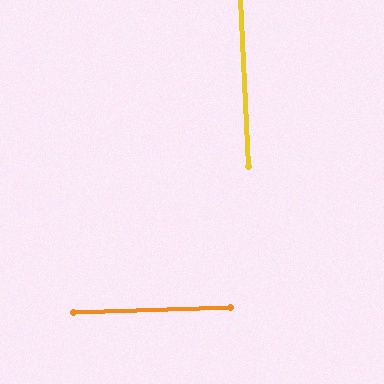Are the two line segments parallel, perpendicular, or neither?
Perpendicular — they meet at approximately 89°.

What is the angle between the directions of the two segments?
Approximately 89 degrees.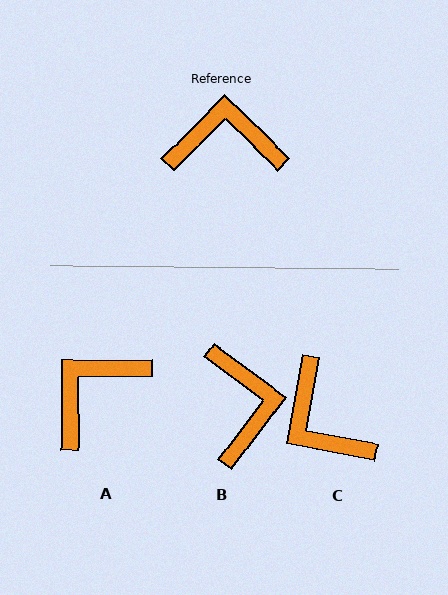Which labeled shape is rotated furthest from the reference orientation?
C, about 124 degrees away.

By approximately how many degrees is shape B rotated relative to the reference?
Approximately 82 degrees clockwise.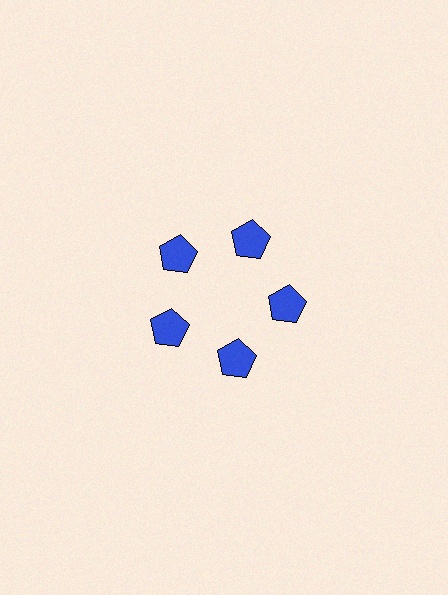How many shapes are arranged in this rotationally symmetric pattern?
There are 5 shapes, arranged in 5 groups of 1.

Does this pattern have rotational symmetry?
Yes, this pattern has 5-fold rotational symmetry. It looks the same after rotating 72 degrees around the center.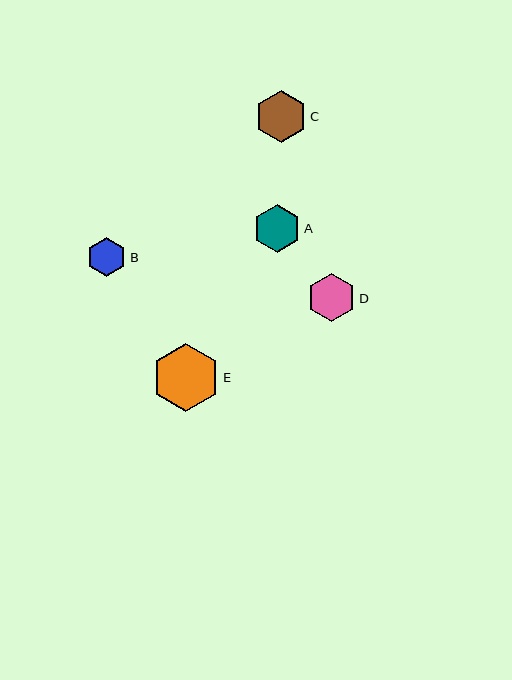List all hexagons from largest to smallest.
From largest to smallest: E, C, D, A, B.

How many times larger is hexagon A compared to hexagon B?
Hexagon A is approximately 1.2 times the size of hexagon B.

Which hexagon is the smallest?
Hexagon B is the smallest with a size of approximately 39 pixels.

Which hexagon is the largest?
Hexagon E is the largest with a size of approximately 68 pixels.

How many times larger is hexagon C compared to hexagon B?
Hexagon C is approximately 1.3 times the size of hexagon B.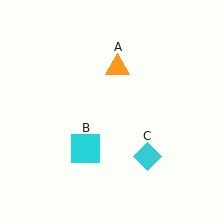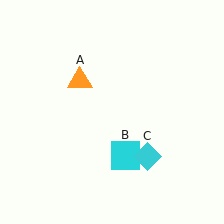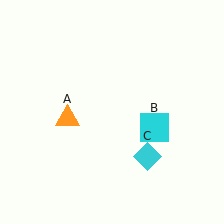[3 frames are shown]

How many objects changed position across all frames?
2 objects changed position: orange triangle (object A), cyan square (object B).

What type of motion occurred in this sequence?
The orange triangle (object A), cyan square (object B) rotated counterclockwise around the center of the scene.